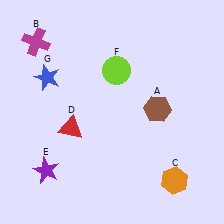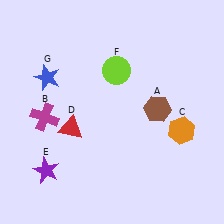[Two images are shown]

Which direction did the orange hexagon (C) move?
The orange hexagon (C) moved up.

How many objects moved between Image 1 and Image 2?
2 objects moved between the two images.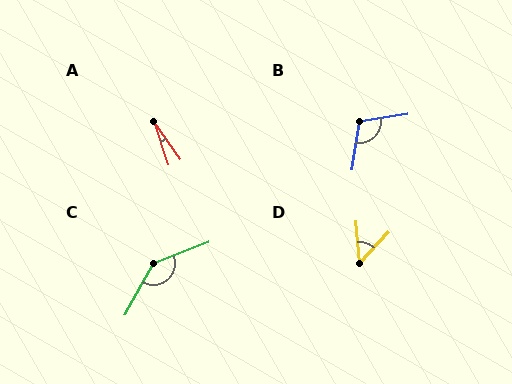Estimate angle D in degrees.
Approximately 48 degrees.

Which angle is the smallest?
A, at approximately 17 degrees.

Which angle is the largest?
C, at approximately 141 degrees.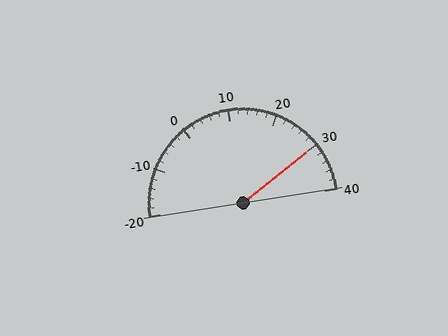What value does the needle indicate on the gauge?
The needle indicates approximately 30.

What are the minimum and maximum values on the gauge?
The gauge ranges from -20 to 40.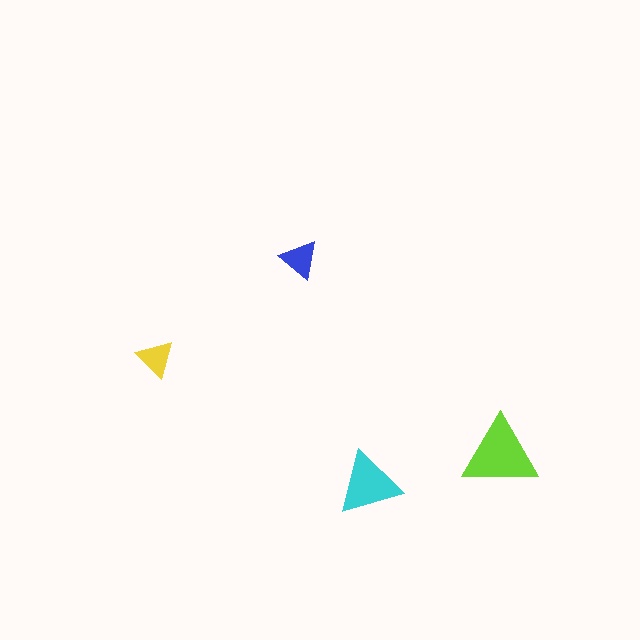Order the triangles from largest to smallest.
the lime one, the cyan one, the blue one, the yellow one.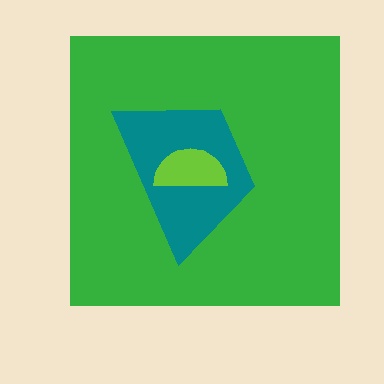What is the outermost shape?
The green square.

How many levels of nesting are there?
3.